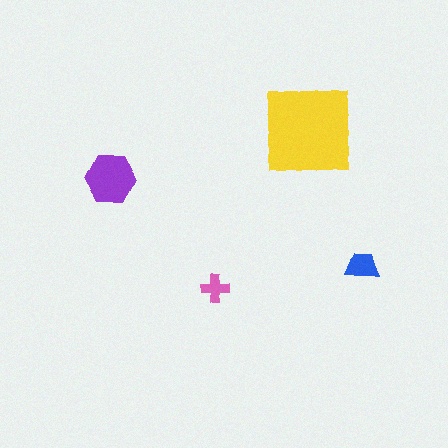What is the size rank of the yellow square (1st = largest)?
1st.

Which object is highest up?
The yellow square is topmost.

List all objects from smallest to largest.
The pink cross, the blue trapezoid, the purple hexagon, the yellow square.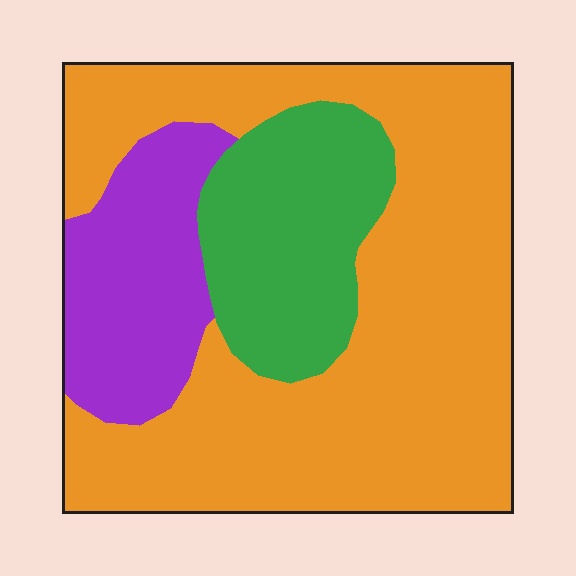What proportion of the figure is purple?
Purple takes up about one sixth (1/6) of the figure.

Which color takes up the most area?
Orange, at roughly 65%.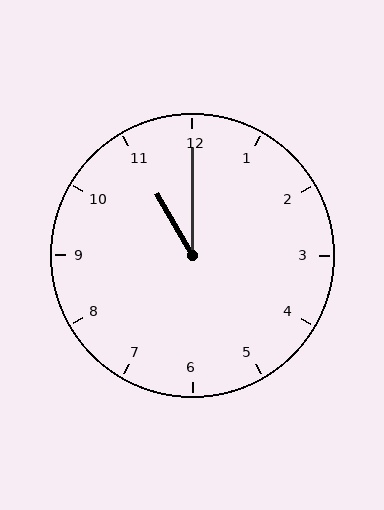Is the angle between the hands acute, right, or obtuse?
It is acute.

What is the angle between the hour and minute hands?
Approximately 30 degrees.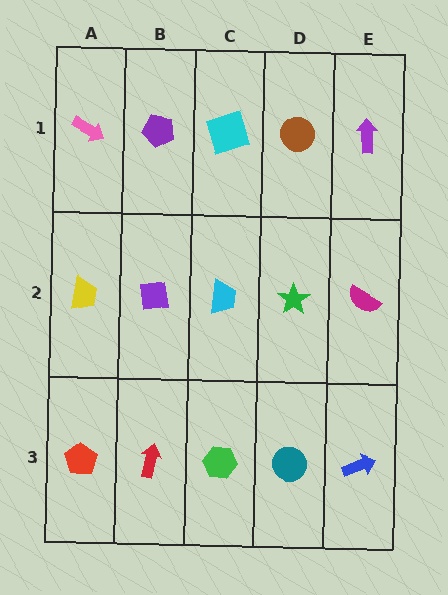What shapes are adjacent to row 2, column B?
A purple pentagon (row 1, column B), a red arrow (row 3, column B), a yellow trapezoid (row 2, column A), a cyan trapezoid (row 2, column C).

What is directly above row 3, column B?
A purple square.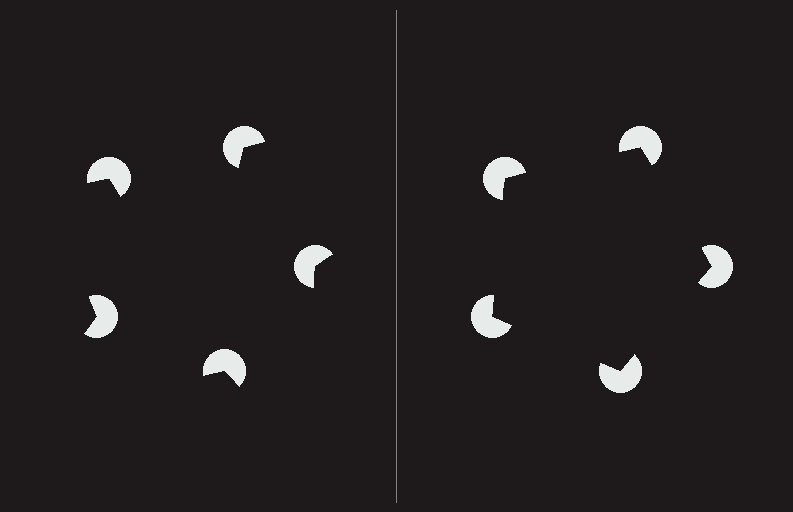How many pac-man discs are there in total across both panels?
10 — 5 on each side.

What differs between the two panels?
The pac-man discs are positioned identically on both sides; only the wedge orientations differ. On the right they align to a pentagon; on the left they are misaligned.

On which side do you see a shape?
An illusory pentagon appears on the right side. On the left side the wedge cuts are rotated, so no coherent shape forms.